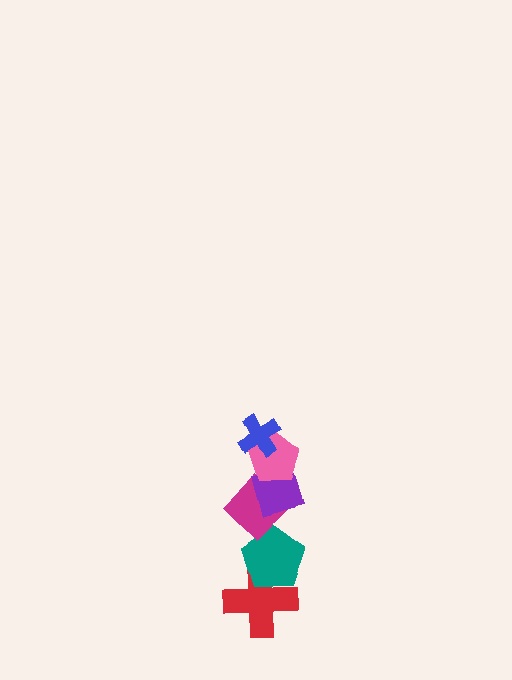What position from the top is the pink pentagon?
The pink pentagon is 2nd from the top.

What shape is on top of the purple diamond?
The pink pentagon is on top of the purple diamond.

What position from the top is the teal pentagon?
The teal pentagon is 5th from the top.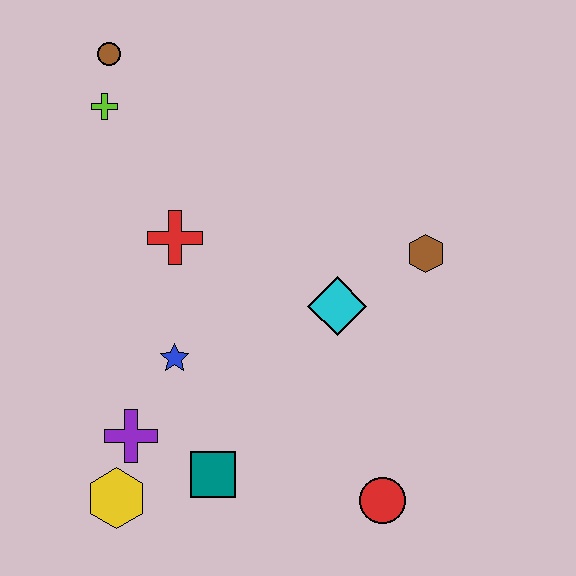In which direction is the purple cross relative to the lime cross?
The purple cross is below the lime cross.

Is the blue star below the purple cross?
No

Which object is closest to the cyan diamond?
The brown hexagon is closest to the cyan diamond.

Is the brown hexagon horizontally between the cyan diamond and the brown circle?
No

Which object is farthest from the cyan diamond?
The brown circle is farthest from the cyan diamond.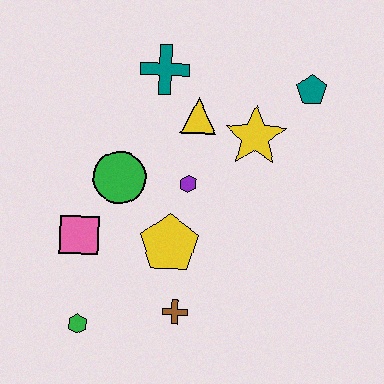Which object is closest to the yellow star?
The yellow triangle is closest to the yellow star.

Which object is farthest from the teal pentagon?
The green hexagon is farthest from the teal pentagon.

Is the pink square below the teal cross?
Yes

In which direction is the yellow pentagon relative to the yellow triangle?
The yellow pentagon is below the yellow triangle.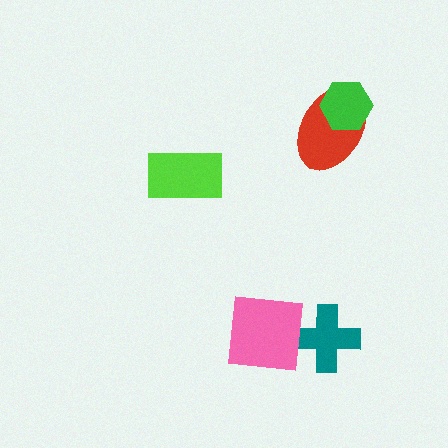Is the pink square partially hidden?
No, no other shape covers it.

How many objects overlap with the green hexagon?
1 object overlaps with the green hexagon.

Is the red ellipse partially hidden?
Yes, it is partially covered by another shape.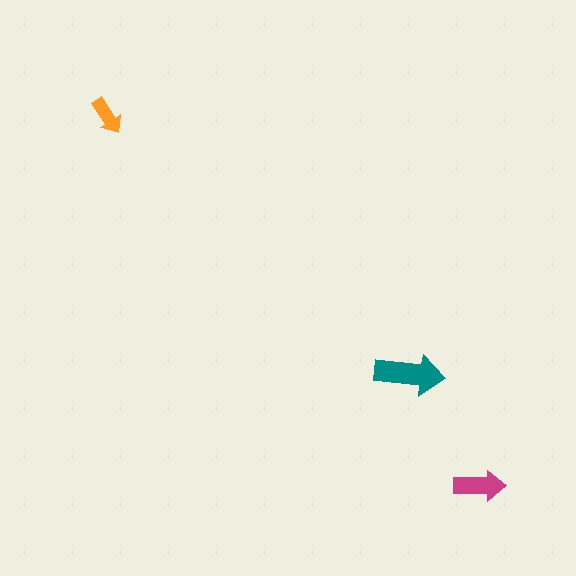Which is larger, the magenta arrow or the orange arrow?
The magenta one.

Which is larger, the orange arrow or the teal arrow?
The teal one.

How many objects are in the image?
There are 3 objects in the image.